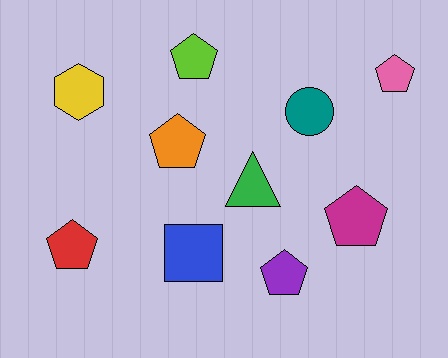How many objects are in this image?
There are 10 objects.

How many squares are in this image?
There is 1 square.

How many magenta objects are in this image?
There is 1 magenta object.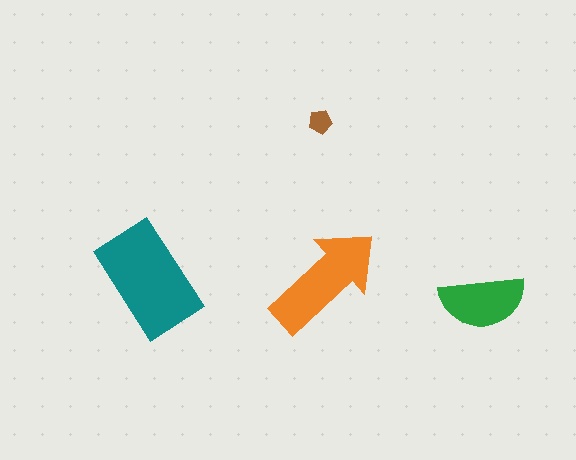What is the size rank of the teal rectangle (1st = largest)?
1st.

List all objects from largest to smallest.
The teal rectangle, the orange arrow, the green semicircle, the brown pentagon.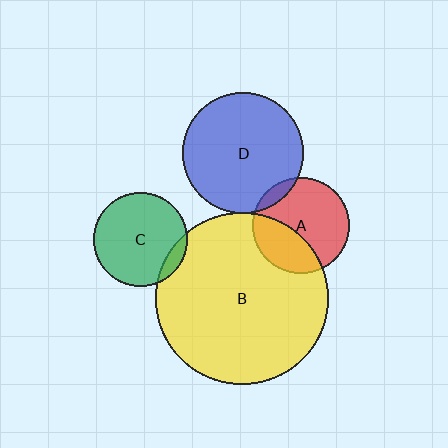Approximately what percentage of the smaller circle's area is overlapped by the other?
Approximately 5%.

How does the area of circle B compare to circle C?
Approximately 3.3 times.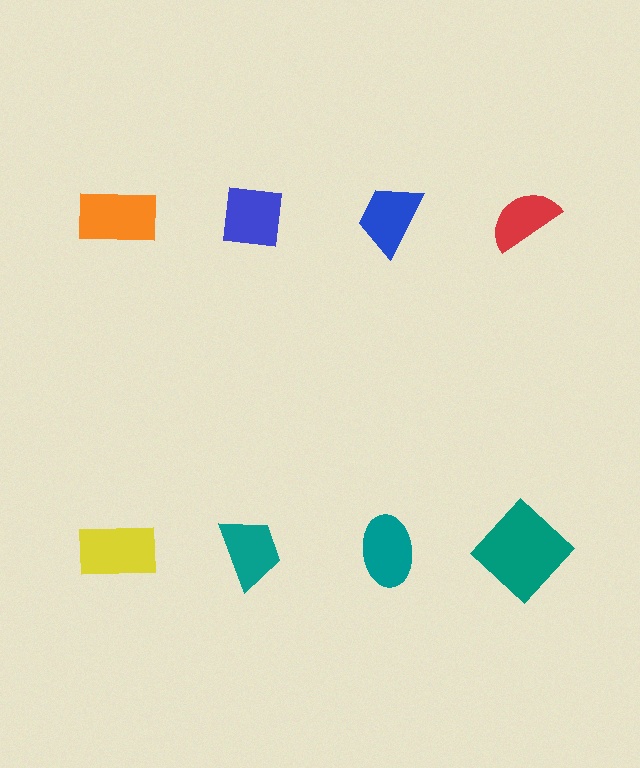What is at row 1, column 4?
A red semicircle.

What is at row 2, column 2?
A teal trapezoid.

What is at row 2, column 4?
A teal diamond.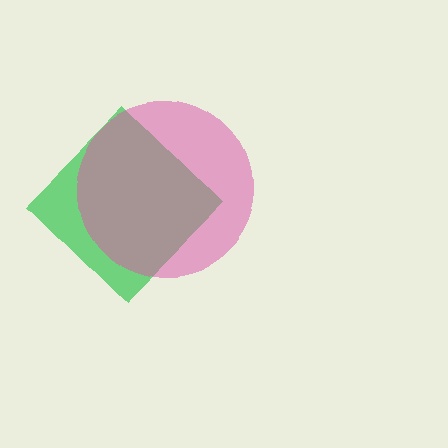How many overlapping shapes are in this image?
There are 2 overlapping shapes in the image.